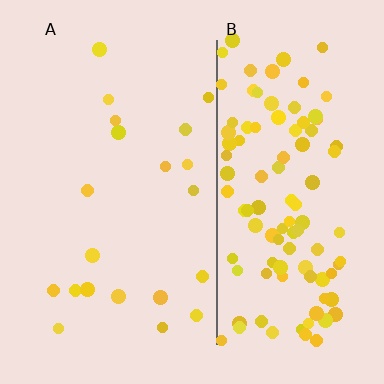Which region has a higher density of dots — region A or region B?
B (the right).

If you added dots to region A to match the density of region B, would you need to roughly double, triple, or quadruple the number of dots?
Approximately quadruple.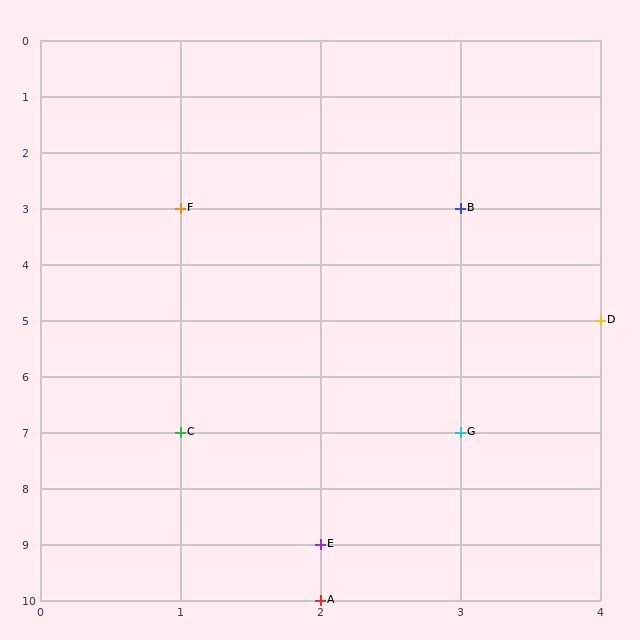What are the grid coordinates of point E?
Point E is at grid coordinates (2, 9).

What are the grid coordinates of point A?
Point A is at grid coordinates (2, 10).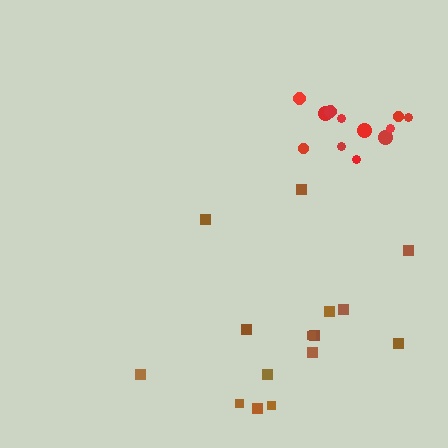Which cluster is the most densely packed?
Red.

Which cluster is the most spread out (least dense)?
Brown.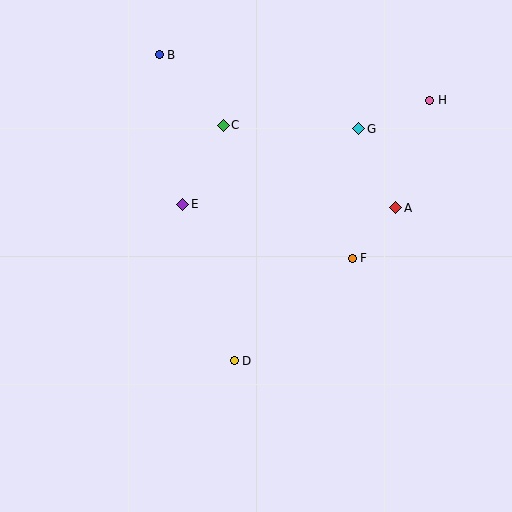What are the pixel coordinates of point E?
Point E is at (183, 204).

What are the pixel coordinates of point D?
Point D is at (234, 361).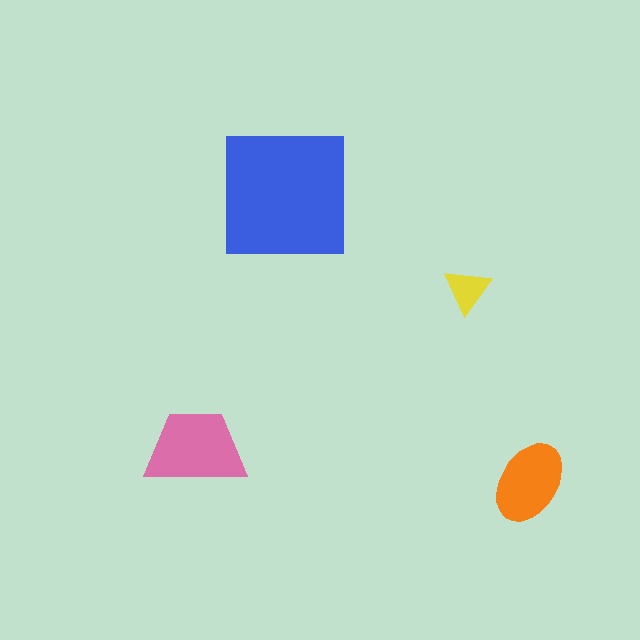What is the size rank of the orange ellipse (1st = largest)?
3rd.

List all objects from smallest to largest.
The yellow triangle, the orange ellipse, the pink trapezoid, the blue square.